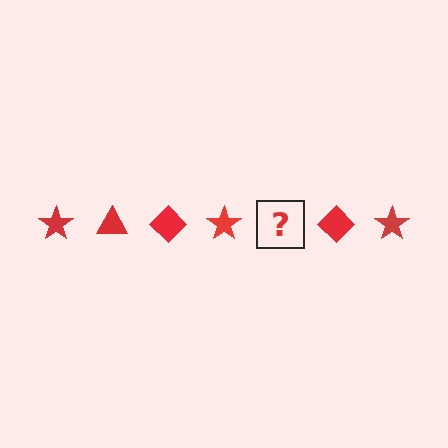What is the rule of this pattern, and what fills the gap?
The rule is that the pattern cycles through star, triangle, diamond shapes in red. The gap should be filled with a red triangle.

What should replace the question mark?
The question mark should be replaced with a red triangle.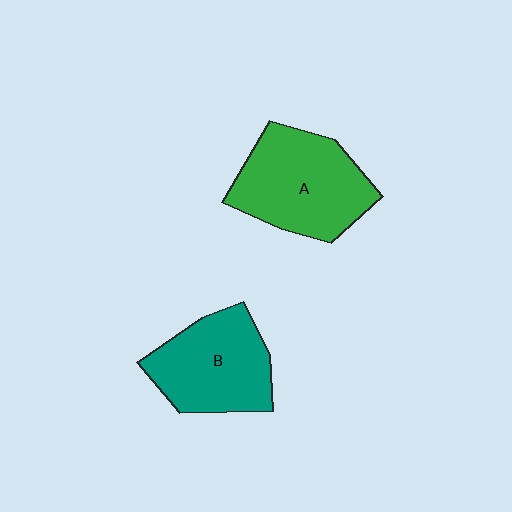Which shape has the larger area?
Shape A (green).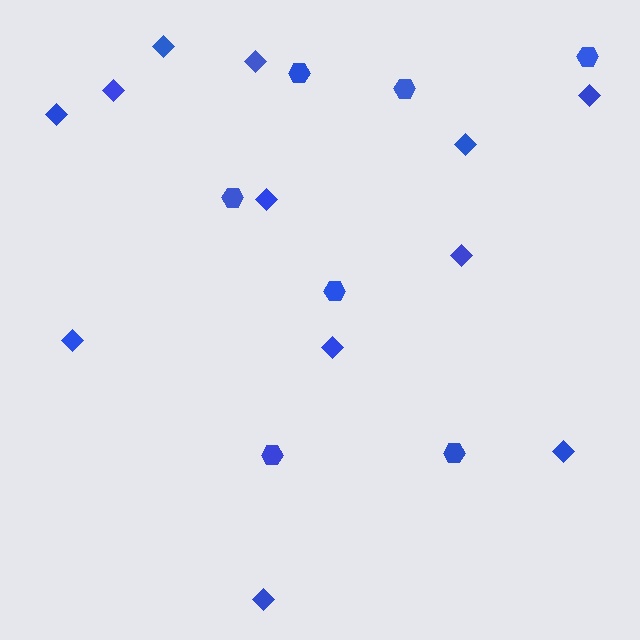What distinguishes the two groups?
There are 2 groups: one group of hexagons (7) and one group of diamonds (12).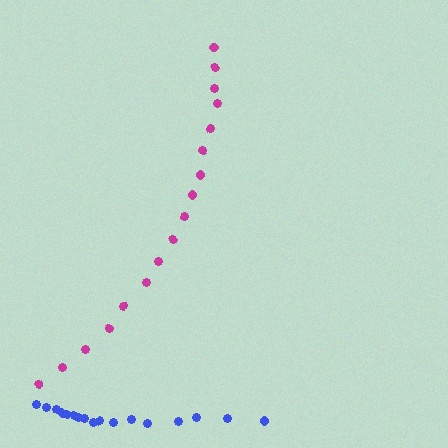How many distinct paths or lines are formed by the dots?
There are 2 distinct paths.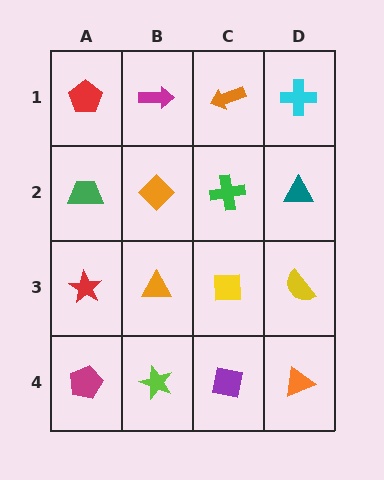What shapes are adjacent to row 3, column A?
A green trapezoid (row 2, column A), a magenta pentagon (row 4, column A), an orange triangle (row 3, column B).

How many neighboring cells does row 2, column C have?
4.